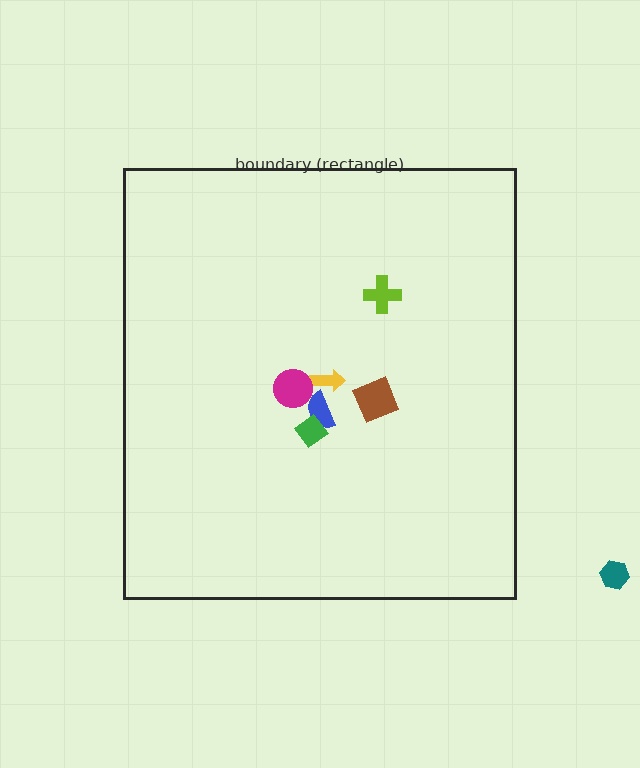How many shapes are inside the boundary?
6 inside, 1 outside.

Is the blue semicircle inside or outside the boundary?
Inside.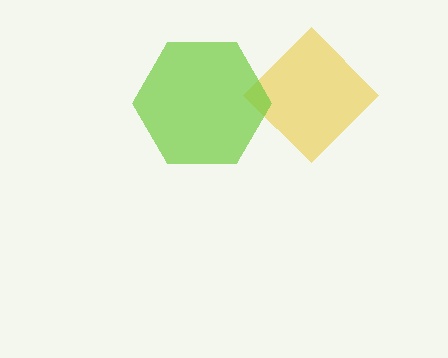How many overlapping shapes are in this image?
There are 2 overlapping shapes in the image.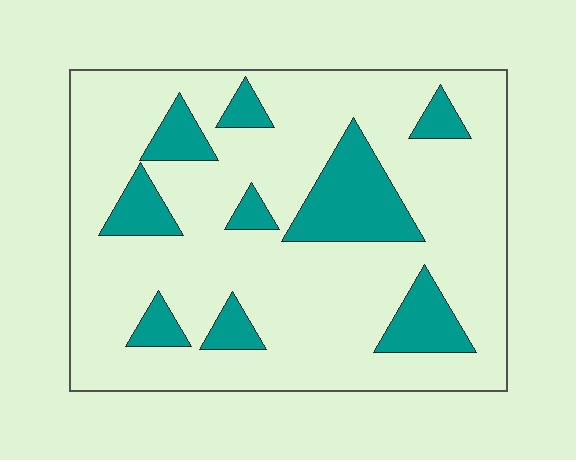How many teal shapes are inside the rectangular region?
9.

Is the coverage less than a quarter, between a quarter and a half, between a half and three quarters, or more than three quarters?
Less than a quarter.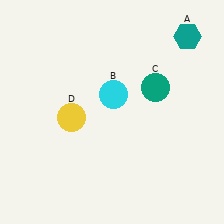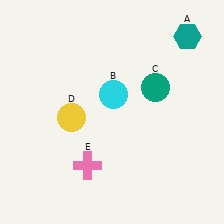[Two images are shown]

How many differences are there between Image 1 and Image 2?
There is 1 difference between the two images.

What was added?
A pink cross (E) was added in Image 2.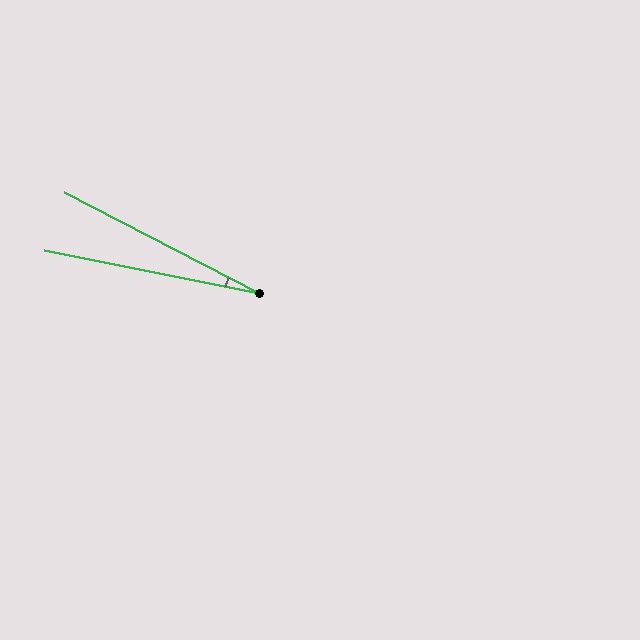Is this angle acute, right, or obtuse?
It is acute.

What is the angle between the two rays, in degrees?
Approximately 16 degrees.